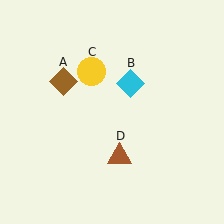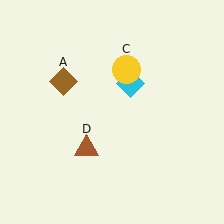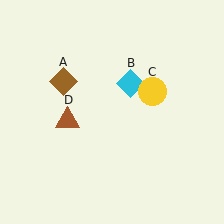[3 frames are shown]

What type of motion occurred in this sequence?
The yellow circle (object C), brown triangle (object D) rotated clockwise around the center of the scene.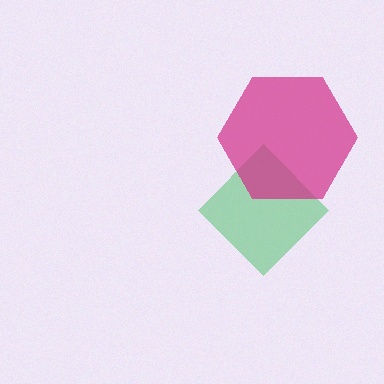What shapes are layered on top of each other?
The layered shapes are: a green diamond, a magenta hexagon.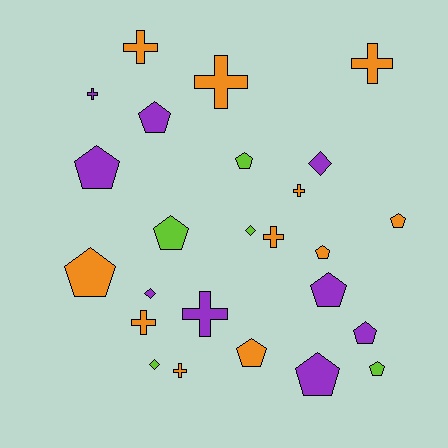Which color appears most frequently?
Orange, with 11 objects.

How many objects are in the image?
There are 25 objects.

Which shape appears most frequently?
Pentagon, with 12 objects.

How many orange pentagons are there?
There are 4 orange pentagons.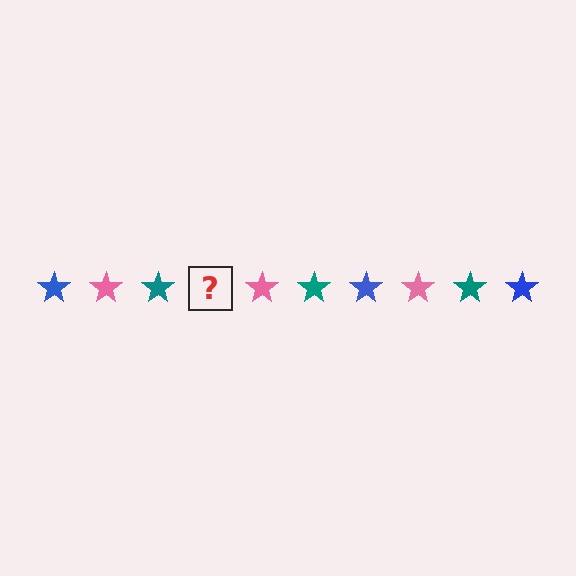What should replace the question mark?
The question mark should be replaced with a blue star.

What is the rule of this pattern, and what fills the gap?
The rule is that the pattern cycles through blue, pink, teal stars. The gap should be filled with a blue star.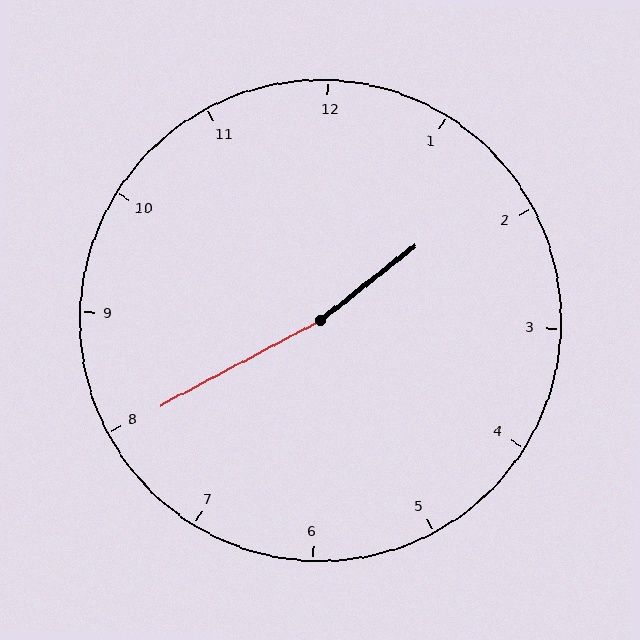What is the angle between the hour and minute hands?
Approximately 170 degrees.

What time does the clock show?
1:40.